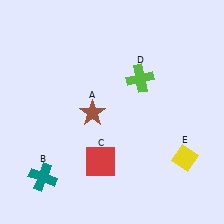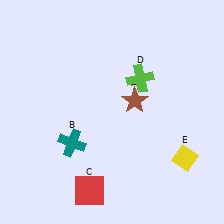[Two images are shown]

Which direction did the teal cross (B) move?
The teal cross (B) moved up.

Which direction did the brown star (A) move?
The brown star (A) moved right.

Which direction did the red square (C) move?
The red square (C) moved down.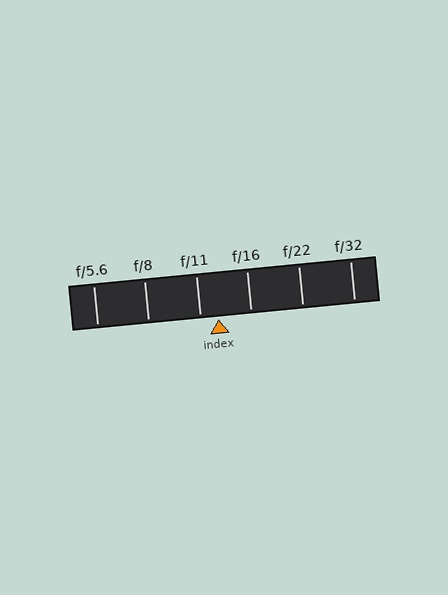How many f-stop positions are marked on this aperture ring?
There are 6 f-stop positions marked.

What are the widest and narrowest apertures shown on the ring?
The widest aperture shown is f/5.6 and the narrowest is f/32.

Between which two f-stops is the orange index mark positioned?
The index mark is between f/11 and f/16.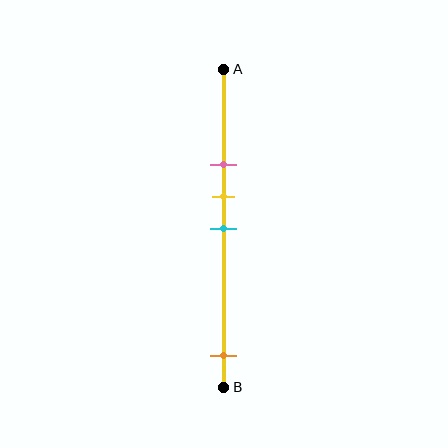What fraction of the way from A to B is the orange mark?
The orange mark is approximately 90% (0.9) of the way from A to B.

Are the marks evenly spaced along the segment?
No, the marks are not evenly spaced.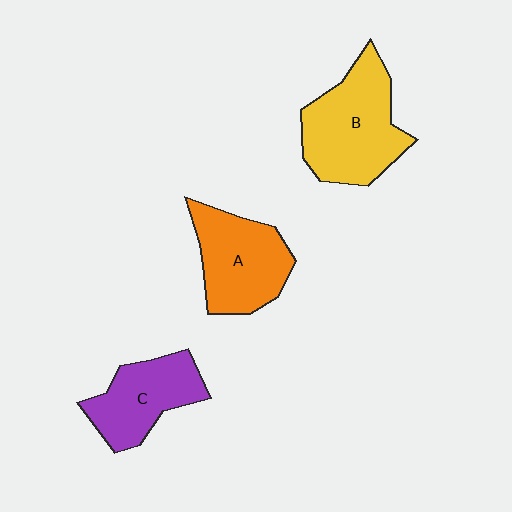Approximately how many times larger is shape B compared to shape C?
Approximately 1.4 times.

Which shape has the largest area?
Shape B (yellow).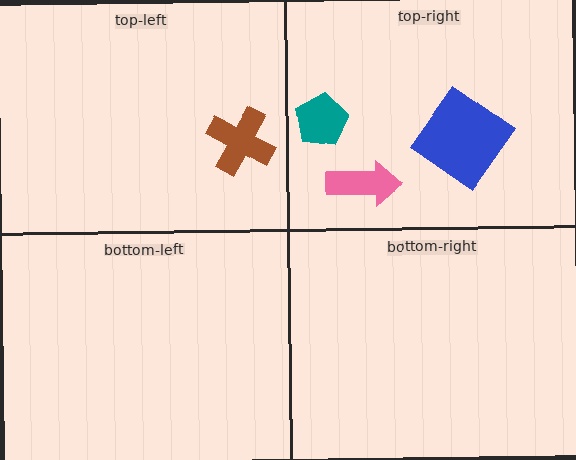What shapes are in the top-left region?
The brown cross.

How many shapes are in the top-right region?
3.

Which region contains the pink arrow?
The top-right region.